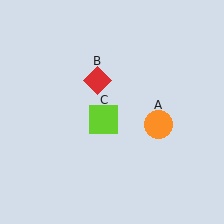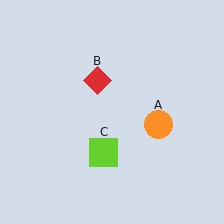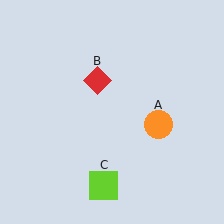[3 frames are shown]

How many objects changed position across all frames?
1 object changed position: lime square (object C).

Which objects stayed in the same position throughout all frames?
Orange circle (object A) and red diamond (object B) remained stationary.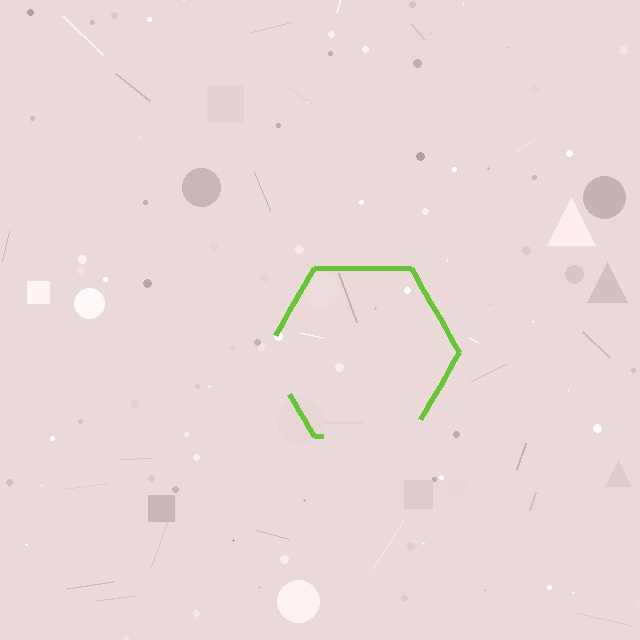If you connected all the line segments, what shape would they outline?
They would outline a hexagon.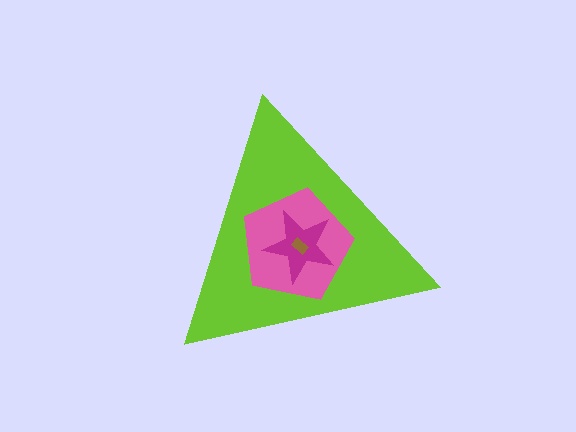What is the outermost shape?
The lime triangle.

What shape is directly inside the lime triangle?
The pink pentagon.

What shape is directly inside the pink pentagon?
The magenta star.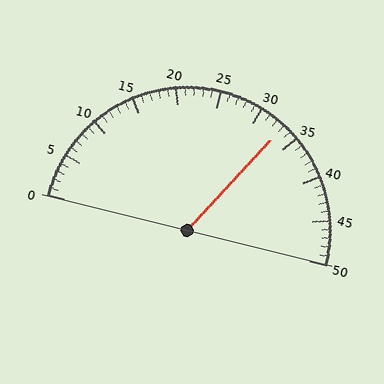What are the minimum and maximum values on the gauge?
The gauge ranges from 0 to 50.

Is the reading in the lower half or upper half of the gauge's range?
The reading is in the upper half of the range (0 to 50).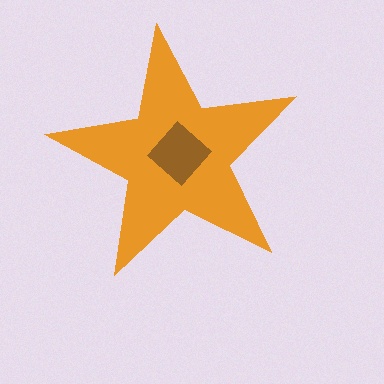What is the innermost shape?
The brown diamond.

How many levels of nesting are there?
2.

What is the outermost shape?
The orange star.